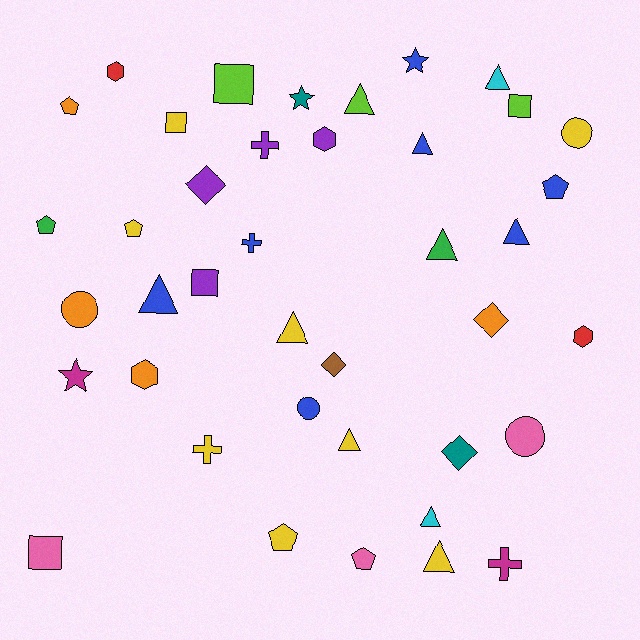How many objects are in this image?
There are 40 objects.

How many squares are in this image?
There are 5 squares.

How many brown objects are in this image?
There is 1 brown object.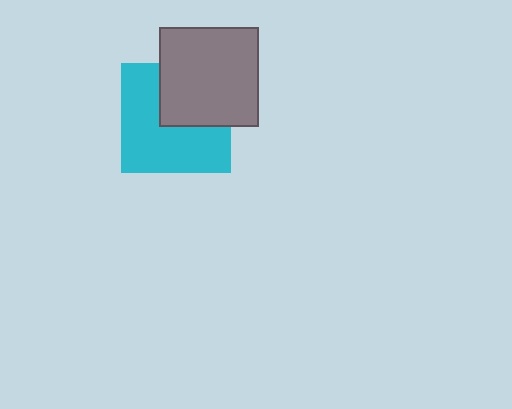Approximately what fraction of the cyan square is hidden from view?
Roughly 38% of the cyan square is hidden behind the gray square.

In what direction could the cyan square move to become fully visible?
The cyan square could move toward the lower-left. That would shift it out from behind the gray square entirely.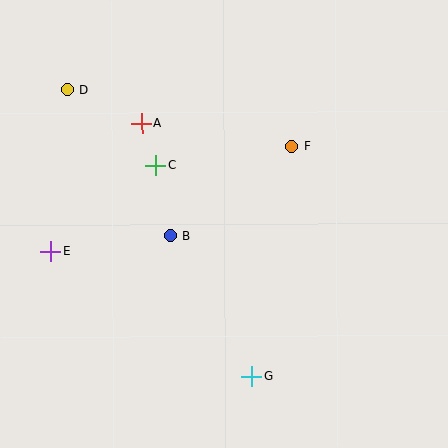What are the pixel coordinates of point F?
Point F is at (291, 146).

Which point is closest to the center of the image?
Point B at (170, 236) is closest to the center.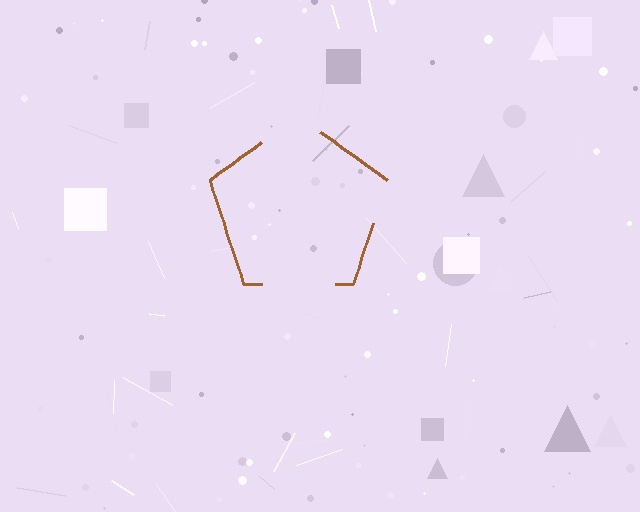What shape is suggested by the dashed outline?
The dashed outline suggests a pentagon.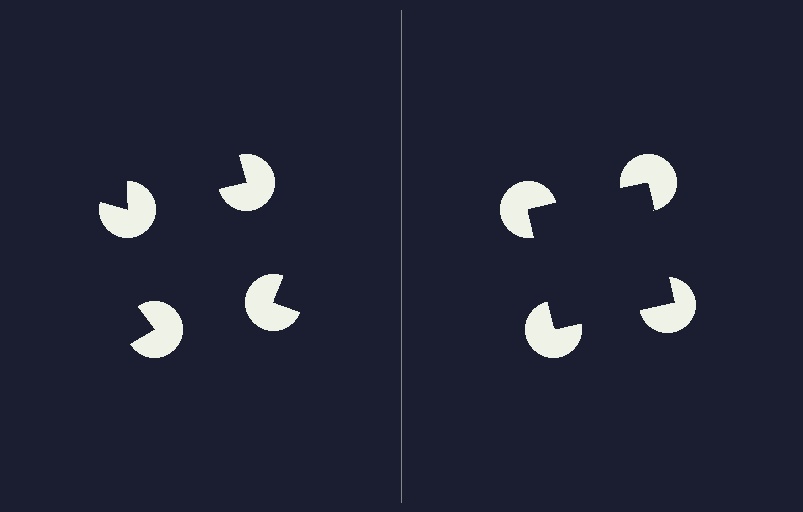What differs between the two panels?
The pac-man discs are positioned identically on both sides; only the wedge orientations differ. On the right they align to a square; on the left they are misaligned.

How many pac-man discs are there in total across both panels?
8 — 4 on each side.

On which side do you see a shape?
An illusory square appears on the right side. On the left side the wedge cuts are rotated, so no coherent shape forms.